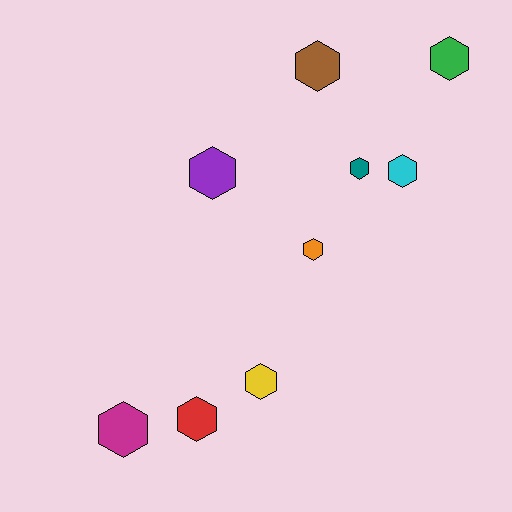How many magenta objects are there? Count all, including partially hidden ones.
There is 1 magenta object.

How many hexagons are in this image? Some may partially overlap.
There are 9 hexagons.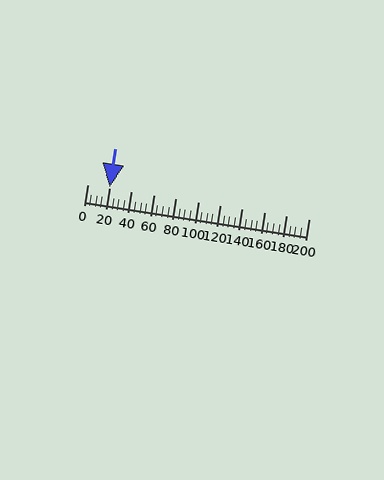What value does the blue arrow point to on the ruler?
The blue arrow points to approximately 20.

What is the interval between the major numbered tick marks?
The major tick marks are spaced 20 units apart.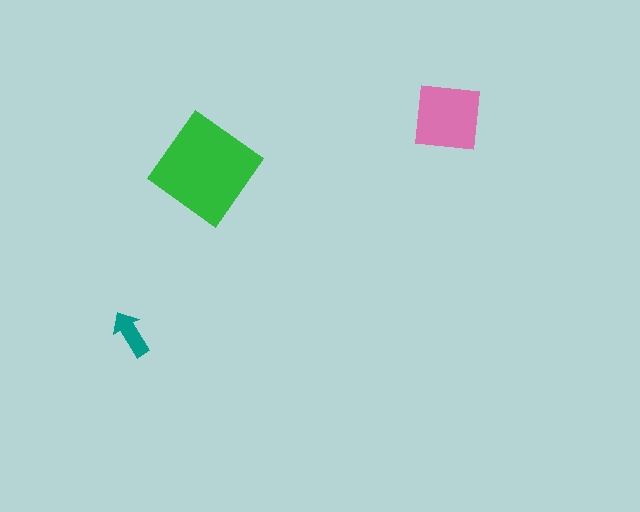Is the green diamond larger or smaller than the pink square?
Larger.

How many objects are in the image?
There are 3 objects in the image.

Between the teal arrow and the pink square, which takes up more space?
The pink square.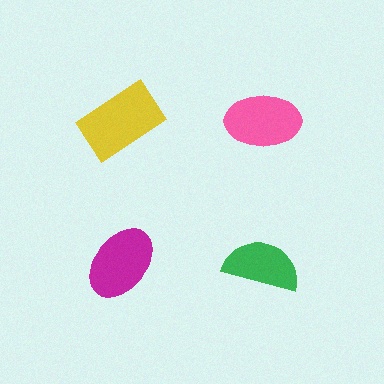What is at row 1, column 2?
A pink ellipse.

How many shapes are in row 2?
2 shapes.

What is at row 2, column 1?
A magenta ellipse.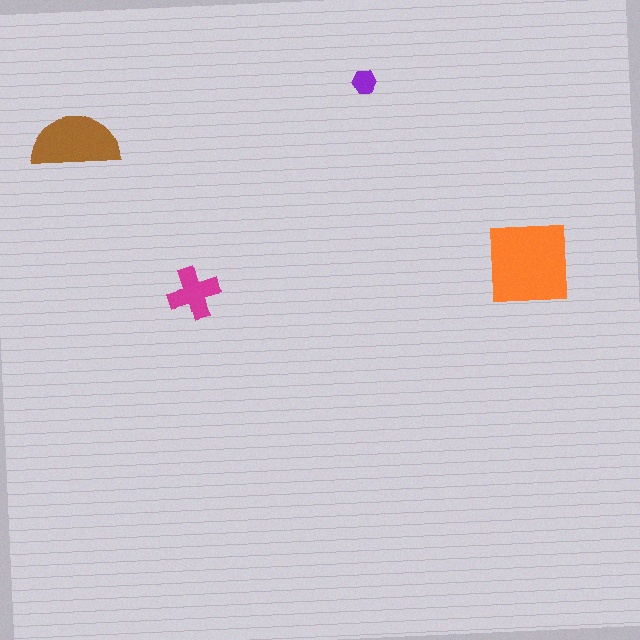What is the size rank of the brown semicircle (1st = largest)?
2nd.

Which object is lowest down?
The magenta cross is bottommost.